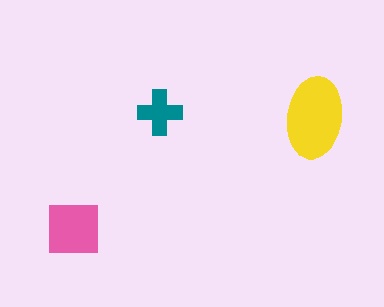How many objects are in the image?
There are 3 objects in the image.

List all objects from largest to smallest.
The yellow ellipse, the pink square, the teal cross.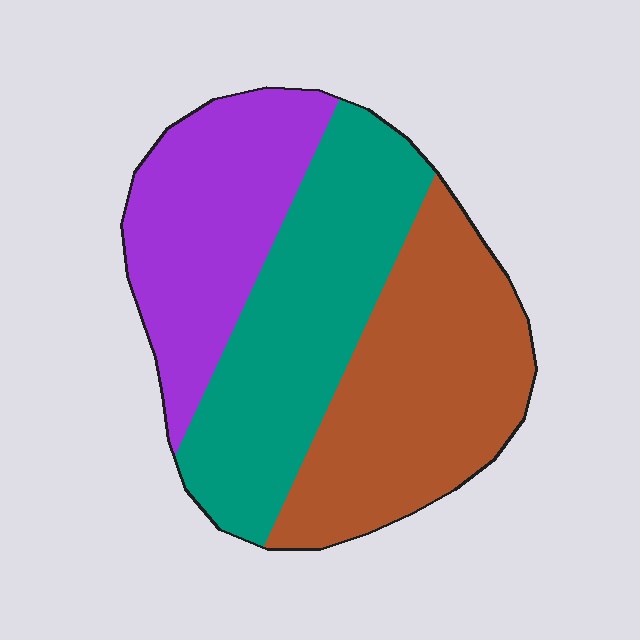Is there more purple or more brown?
Brown.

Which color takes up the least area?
Purple, at roughly 30%.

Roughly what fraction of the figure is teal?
Teal covers roughly 35% of the figure.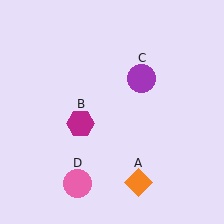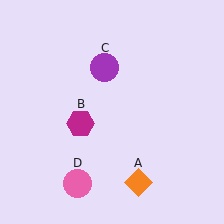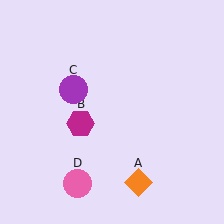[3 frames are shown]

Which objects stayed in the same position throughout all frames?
Orange diamond (object A) and magenta hexagon (object B) and pink circle (object D) remained stationary.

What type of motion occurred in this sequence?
The purple circle (object C) rotated counterclockwise around the center of the scene.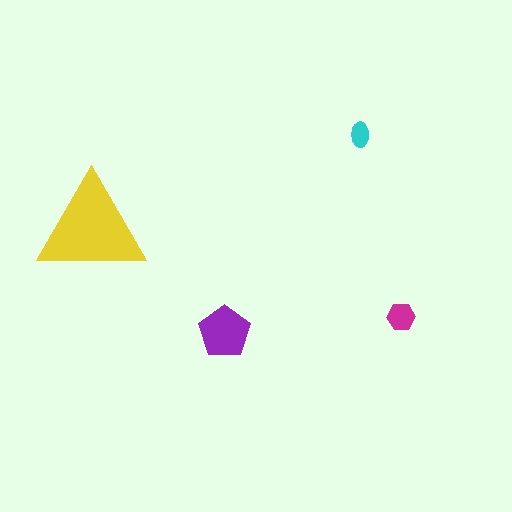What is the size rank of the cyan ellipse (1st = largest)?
4th.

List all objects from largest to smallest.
The yellow triangle, the purple pentagon, the magenta hexagon, the cyan ellipse.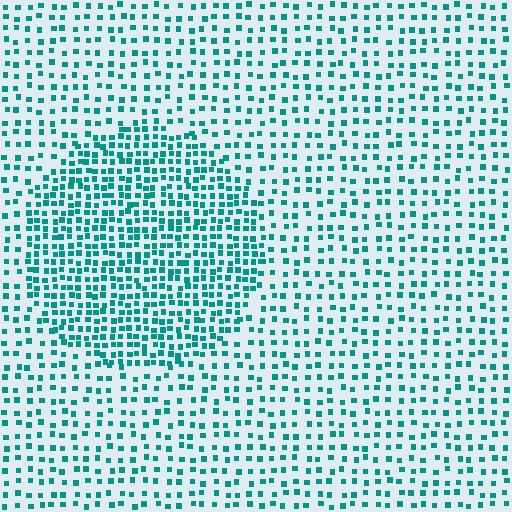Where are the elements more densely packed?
The elements are more densely packed inside the circle boundary.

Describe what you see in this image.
The image contains small teal elements arranged at two different densities. A circle-shaped region is visible where the elements are more densely packed than the surrounding area.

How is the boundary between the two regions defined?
The boundary is defined by a change in element density (approximately 1.9x ratio). All elements are the same color, size, and shape.